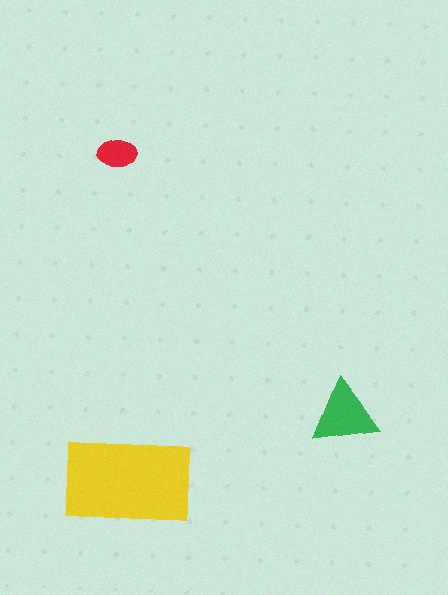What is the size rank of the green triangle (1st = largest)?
2nd.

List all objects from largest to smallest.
The yellow rectangle, the green triangle, the red ellipse.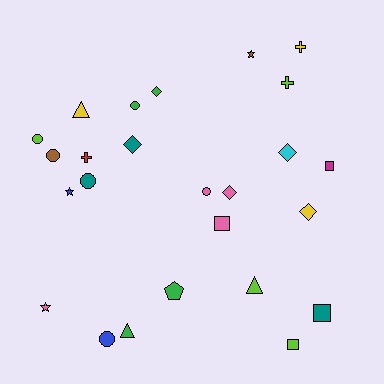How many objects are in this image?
There are 25 objects.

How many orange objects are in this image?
There are no orange objects.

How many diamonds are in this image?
There are 5 diamonds.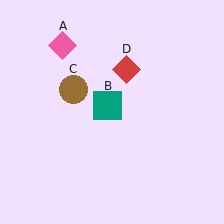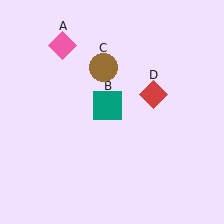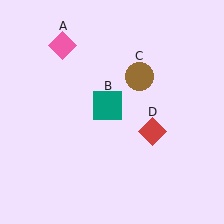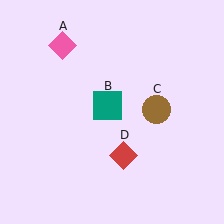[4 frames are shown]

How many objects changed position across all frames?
2 objects changed position: brown circle (object C), red diamond (object D).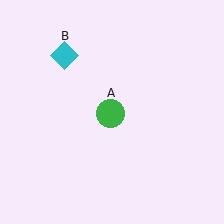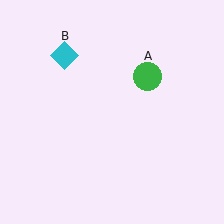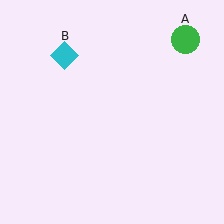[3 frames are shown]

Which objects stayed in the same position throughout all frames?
Cyan diamond (object B) remained stationary.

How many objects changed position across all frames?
1 object changed position: green circle (object A).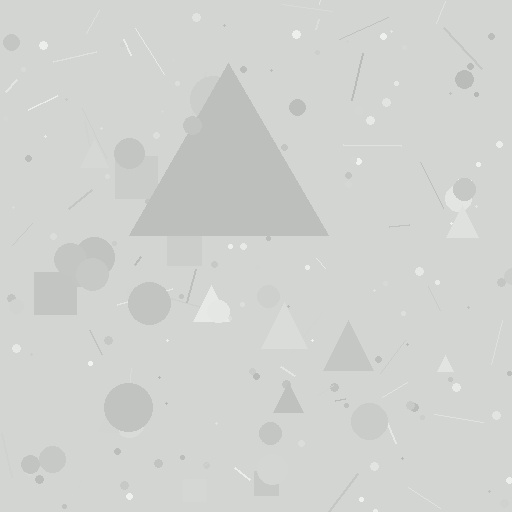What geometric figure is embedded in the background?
A triangle is embedded in the background.